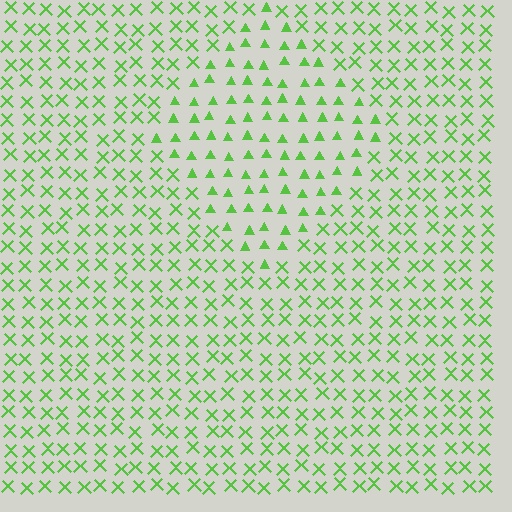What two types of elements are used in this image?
The image uses triangles inside the diamond region and X marks outside it.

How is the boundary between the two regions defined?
The boundary is defined by a change in element shape: triangles inside vs. X marks outside. All elements share the same color and spacing.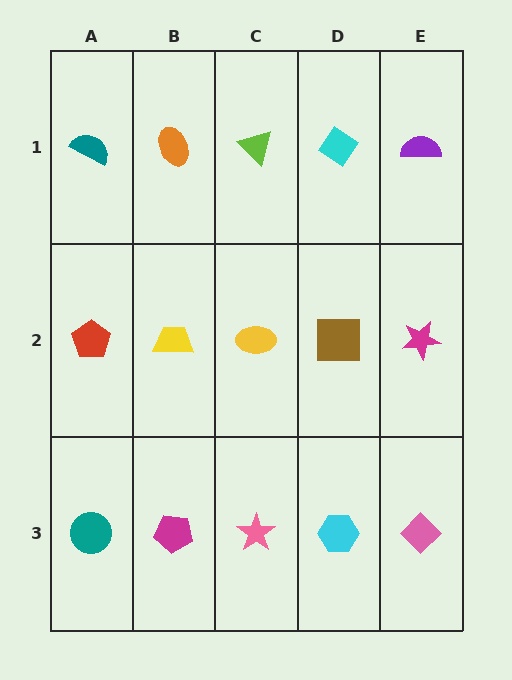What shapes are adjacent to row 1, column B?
A yellow trapezoid (row 2, column B), a teal semicircle (row 1, column A), a lime triangle (row 1, column C).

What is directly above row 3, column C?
A yellow ellipse.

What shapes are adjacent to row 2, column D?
A cyan diamond (row 1, column D), a cyan hexagon (row 3, column D), a yellow ellipse (row 2, column C), a magenta star (row 2, column E).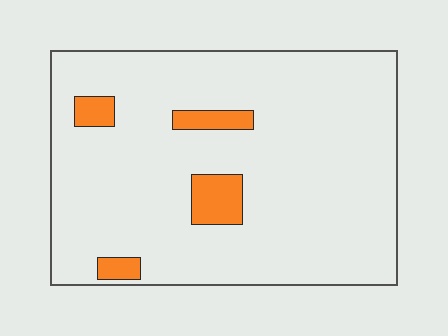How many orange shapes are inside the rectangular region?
4.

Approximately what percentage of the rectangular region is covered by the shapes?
Approximately 10%.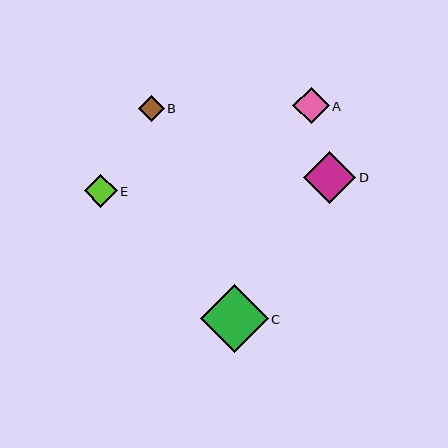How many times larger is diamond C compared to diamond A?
Diamond C is approximately 1.9 times the size of diamond A.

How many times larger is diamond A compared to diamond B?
Diamond A is approximately 1.4 times the size of diamond B.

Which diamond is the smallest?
Diamond B is the smallest with a size of approximately 26 pixels.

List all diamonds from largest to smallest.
From largest to smallest: C, D, A, E, B.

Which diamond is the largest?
Diamond C is the largest with a size of approximately 68 pixels.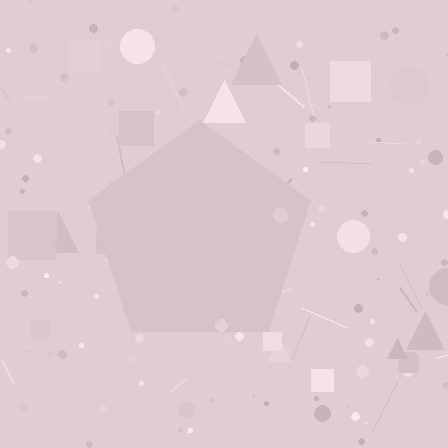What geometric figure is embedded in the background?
A pentagon is embedded in the background.